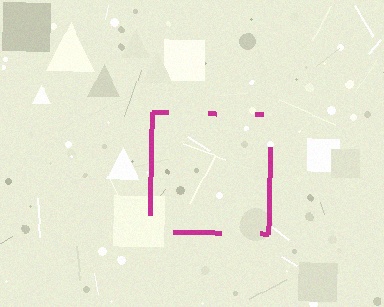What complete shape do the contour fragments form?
The contour fragments form a square.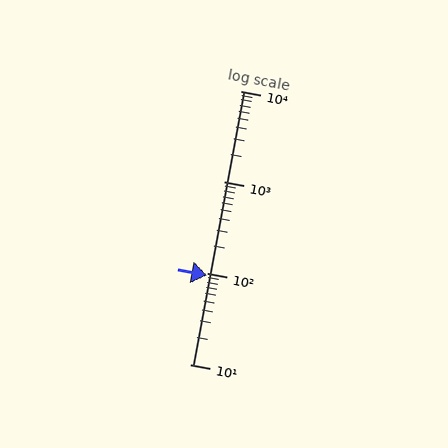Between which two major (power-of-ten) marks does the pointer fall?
The pointer is between 10 and 100.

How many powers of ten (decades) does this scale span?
The scale spans 3 decades, from 10 to 10000.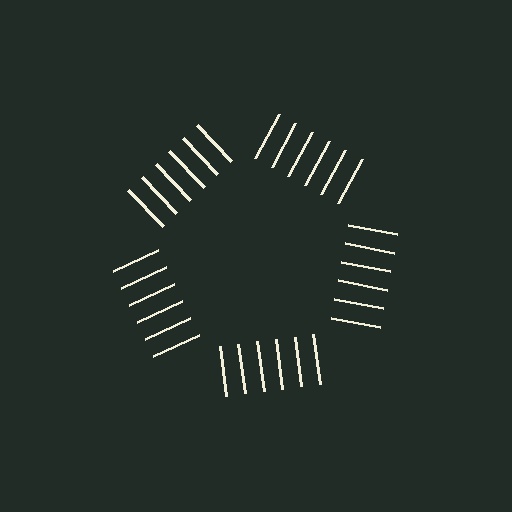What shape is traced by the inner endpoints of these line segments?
An illusory pentagon — the line segments terminate on its edges but no continuous stroke is drawn.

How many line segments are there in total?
30 — 6 along each of the 5 edges.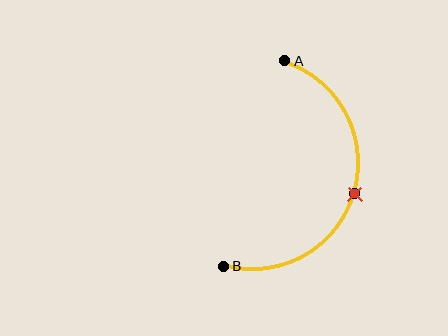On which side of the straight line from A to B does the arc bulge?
The arc bulges to the right of the straight line connecting A and B.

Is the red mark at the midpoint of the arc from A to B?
Yes. The red mark lies on the arc at equal arc-length from both A and B — it is the arc midpoint.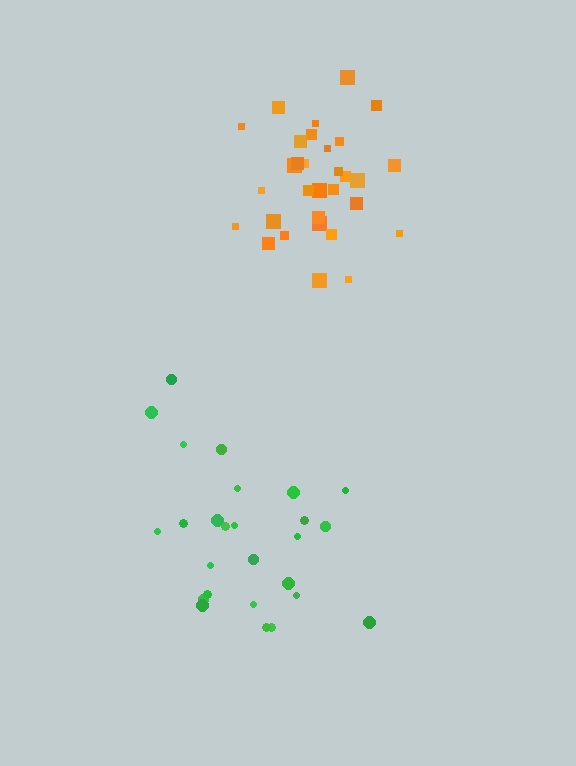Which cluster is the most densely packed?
Orange.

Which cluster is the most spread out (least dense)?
Green.